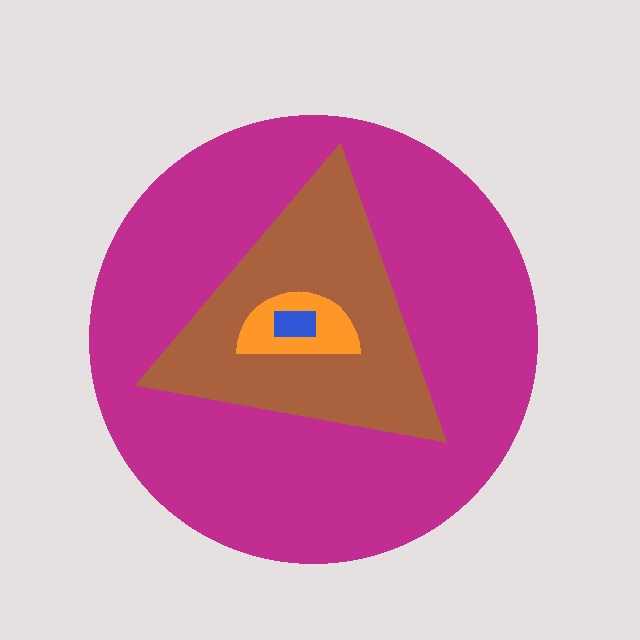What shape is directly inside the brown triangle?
The orange semicircle.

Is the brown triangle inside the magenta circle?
Yes.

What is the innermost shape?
The blue rectangle.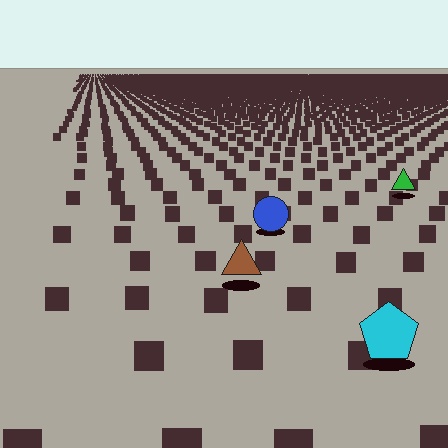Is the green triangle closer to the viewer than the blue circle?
No. The blue circle is closer — you can tell from the texture gradient: the ground texture is coarser near it.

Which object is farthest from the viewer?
The green triangle is farthest from the viewer. It appears smaller and the ground texture around it is denser.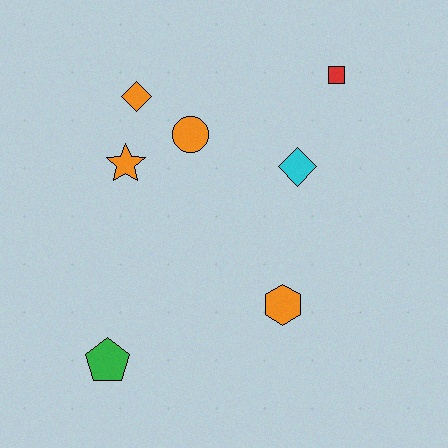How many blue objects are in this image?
There are no blue objects.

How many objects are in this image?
There are 7 objects.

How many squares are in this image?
There is 1 square.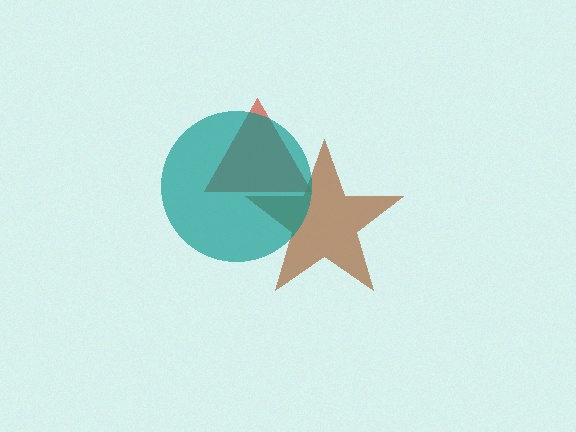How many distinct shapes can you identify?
There are 3 distinct shapes: a red triangle, a brown star, a teal circle.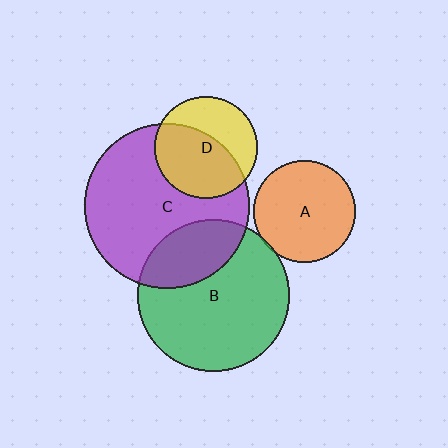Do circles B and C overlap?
Yes.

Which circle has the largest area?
Circle C (purple).